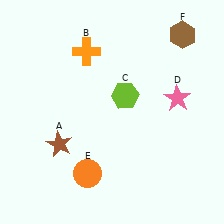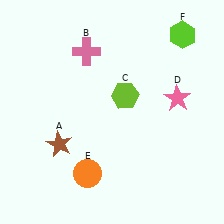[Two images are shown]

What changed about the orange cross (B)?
In Image 1, B is orange. In Image 2, it changed to pink.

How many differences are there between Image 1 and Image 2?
There are 2 differences between the two images.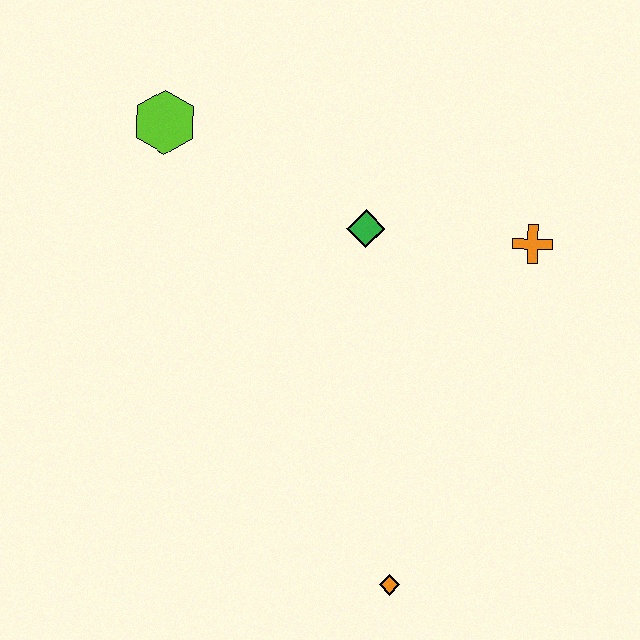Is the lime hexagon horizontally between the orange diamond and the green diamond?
No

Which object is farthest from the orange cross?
The lime hexagon is farthest from the orange cross.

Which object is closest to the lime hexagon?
The green diamond is closest to the lime hexagon.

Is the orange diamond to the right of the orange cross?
No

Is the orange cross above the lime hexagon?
No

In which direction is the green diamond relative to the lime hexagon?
The green diamond is to the right of the lime hexagon.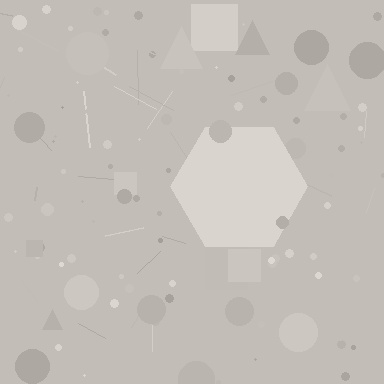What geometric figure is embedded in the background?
A hexagon is embedded in the background.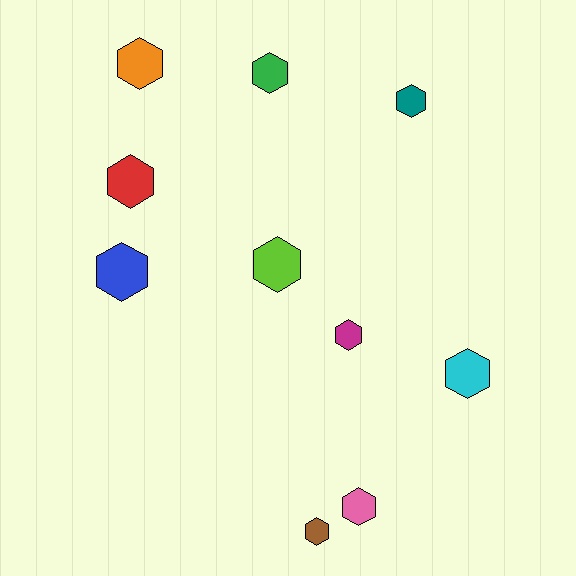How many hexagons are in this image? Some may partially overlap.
There are 10 hexagons.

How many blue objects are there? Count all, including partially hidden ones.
There is 1 blue object.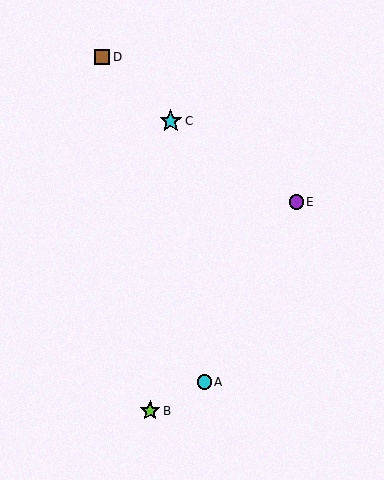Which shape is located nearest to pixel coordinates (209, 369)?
The cyan circle (labeled A) at (204, 382) is nearest to that location.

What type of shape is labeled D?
Shape D is a brown square.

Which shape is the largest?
The cyan star (labeled C) is the largest.